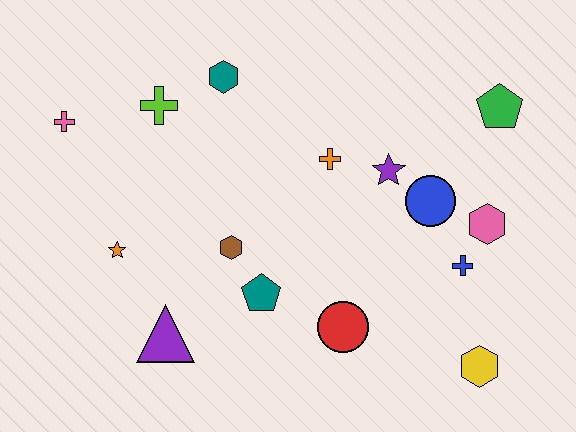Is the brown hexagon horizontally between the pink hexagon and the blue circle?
No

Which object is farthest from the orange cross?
The pink cross is farthest from the orange cross.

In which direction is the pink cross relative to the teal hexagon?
The pink cross is to the left of the teal hexagon.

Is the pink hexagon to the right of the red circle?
Yes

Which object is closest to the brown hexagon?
The teal pentagon is closest to the brown hexagon.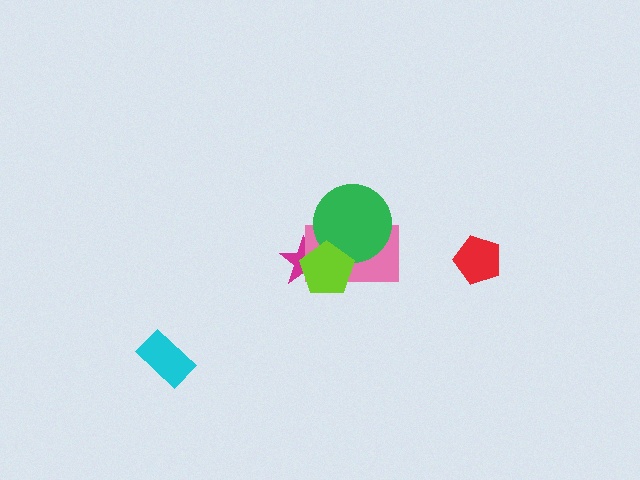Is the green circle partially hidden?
Yes, it is partially covered by another shape.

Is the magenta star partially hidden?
Yes, it is partially covered by another shape.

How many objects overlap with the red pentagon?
0 objects overlap with the red pentagon.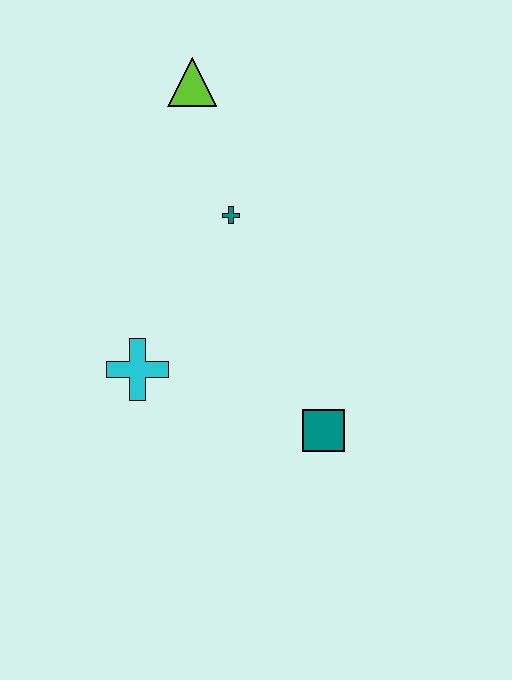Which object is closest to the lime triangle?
The teal cross is closest to the lime triangle.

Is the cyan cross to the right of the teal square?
No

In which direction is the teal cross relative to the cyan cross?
The teal cross is above the cyan cross.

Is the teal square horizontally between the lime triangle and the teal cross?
No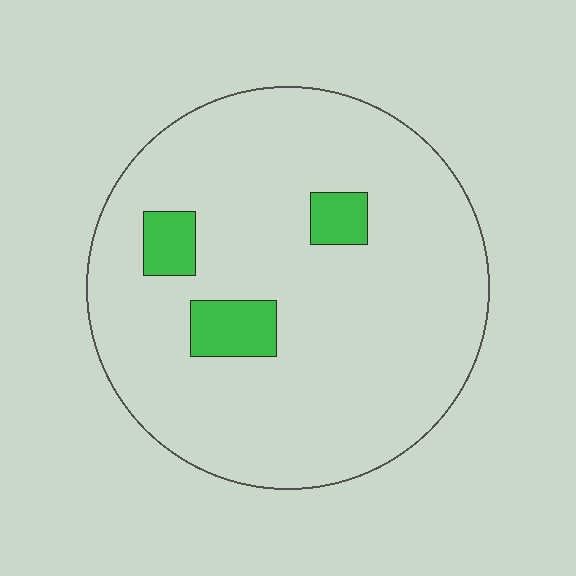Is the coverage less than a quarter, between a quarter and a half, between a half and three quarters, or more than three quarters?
Less than a quarter.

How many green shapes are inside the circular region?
3.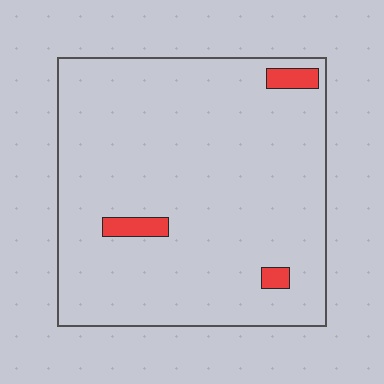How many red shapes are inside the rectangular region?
3.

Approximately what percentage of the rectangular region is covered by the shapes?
Approximately 5%.